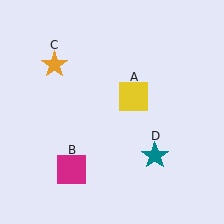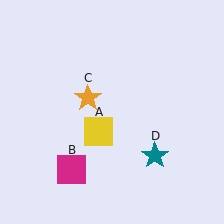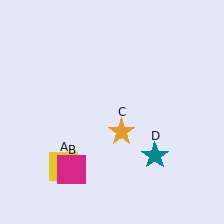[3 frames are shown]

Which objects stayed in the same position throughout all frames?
Magenta square (object B) and teal star (object D) remained stationary.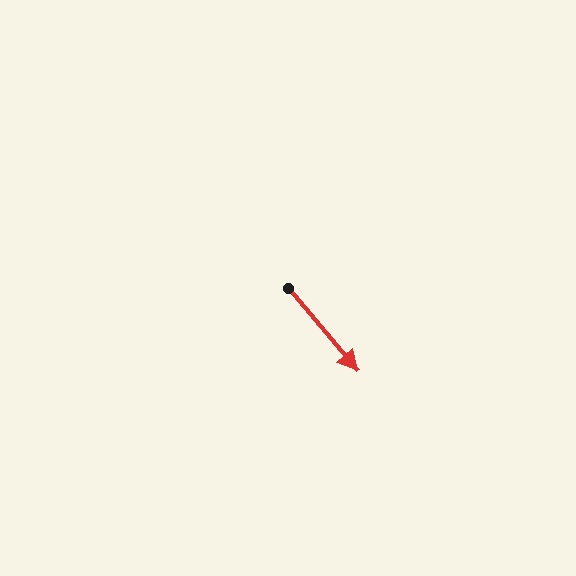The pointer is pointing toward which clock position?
Roughly 5 o'clock.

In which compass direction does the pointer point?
Southeast.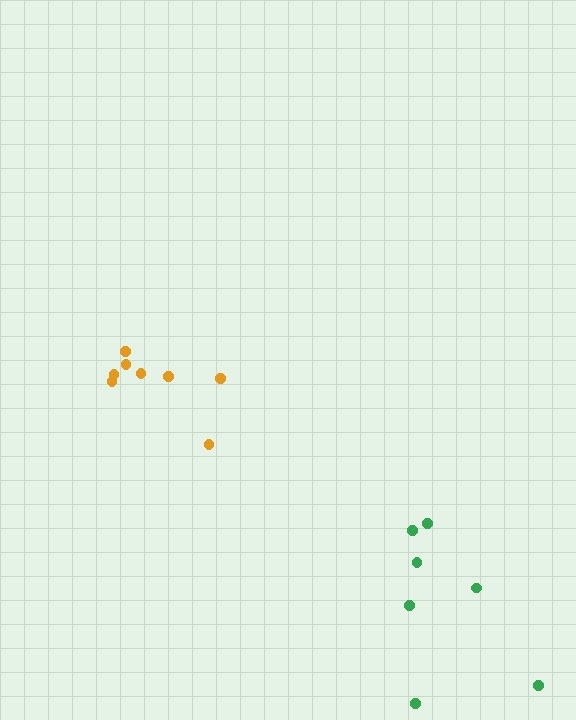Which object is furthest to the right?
The green cluster is rightmost.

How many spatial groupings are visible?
There are 2 spatial groupings.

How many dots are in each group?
Group 1: 8 dots, Group 2: 7 dots (15 total).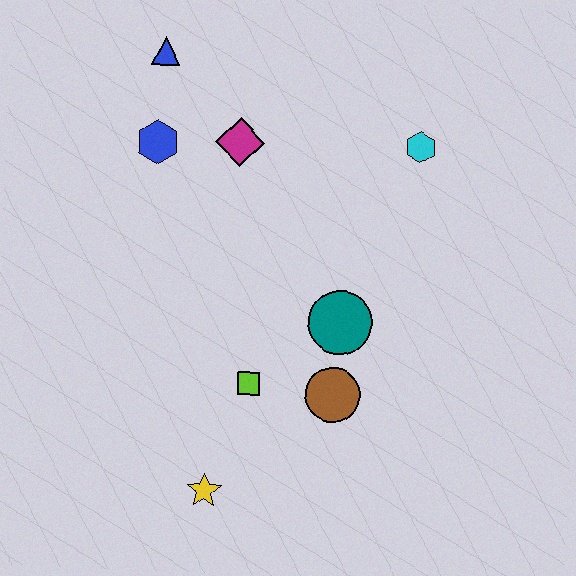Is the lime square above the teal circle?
No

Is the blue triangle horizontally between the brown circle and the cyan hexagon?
No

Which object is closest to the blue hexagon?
The magenta diamond is closest to the blue hexagon.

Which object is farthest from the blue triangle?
The yellow star is farthest from the blue triangle.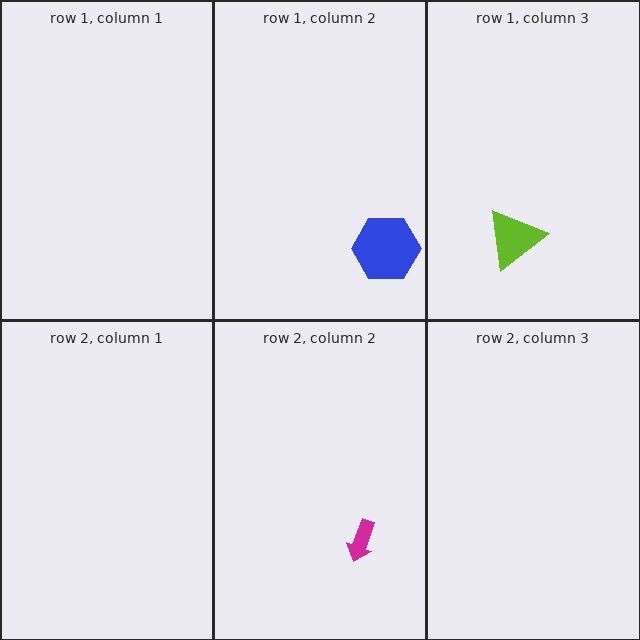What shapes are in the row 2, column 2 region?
The magenta arrow.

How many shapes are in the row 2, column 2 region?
1.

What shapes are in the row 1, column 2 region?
The blue hexagon.